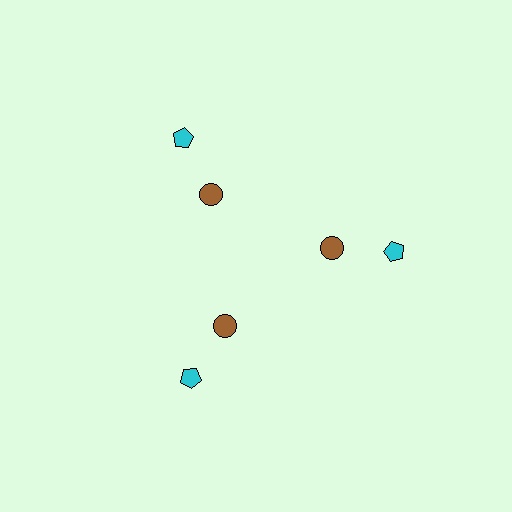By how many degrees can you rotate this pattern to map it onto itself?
The pattern maps onto itself every 120 degrees of rotation.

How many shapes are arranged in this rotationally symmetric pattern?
There are 6 shapes, arranged in 3 groups of 2.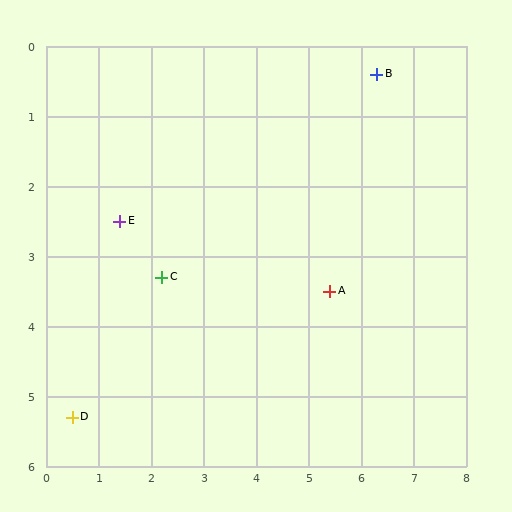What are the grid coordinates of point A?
Point A is at approximately (5.4, 3.5).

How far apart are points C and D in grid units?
Points C and D are about 2.6 grid units apart.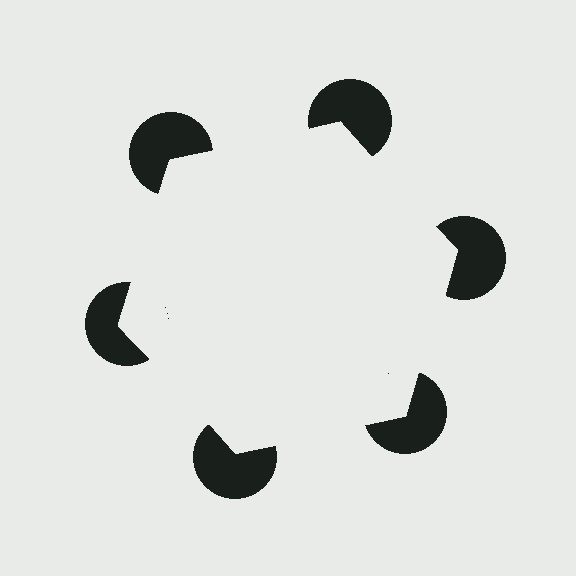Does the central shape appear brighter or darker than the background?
It typically appears slightly brighter than the background, even though no actual brightness change is drawn.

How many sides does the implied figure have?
6 sides.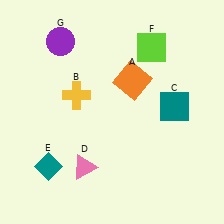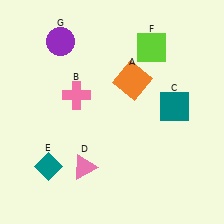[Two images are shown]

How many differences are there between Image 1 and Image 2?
There is 1 difference between the two images.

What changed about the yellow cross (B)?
In Image 1, B is yellow. In Image 2, it changed to pink.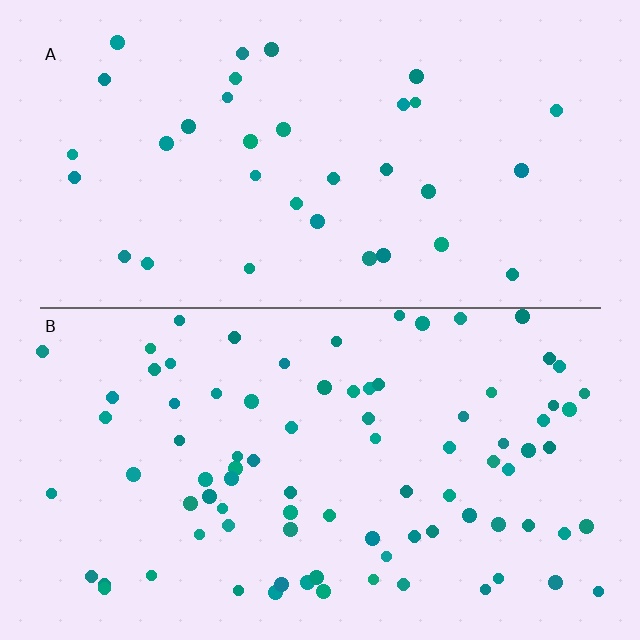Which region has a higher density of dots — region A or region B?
B (the bottom).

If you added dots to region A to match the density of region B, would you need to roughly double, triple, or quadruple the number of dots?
Approximately double.